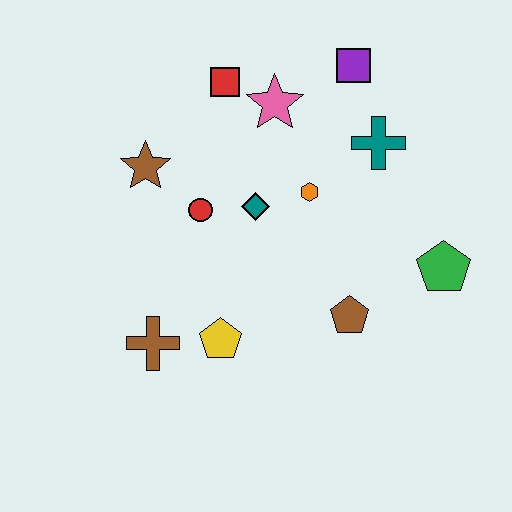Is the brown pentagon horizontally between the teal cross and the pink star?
Yes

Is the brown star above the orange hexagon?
Yes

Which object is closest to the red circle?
The teal diamond is closest to the red circle.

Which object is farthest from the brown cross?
The purple square is farthest from the brown cross.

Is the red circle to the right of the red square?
No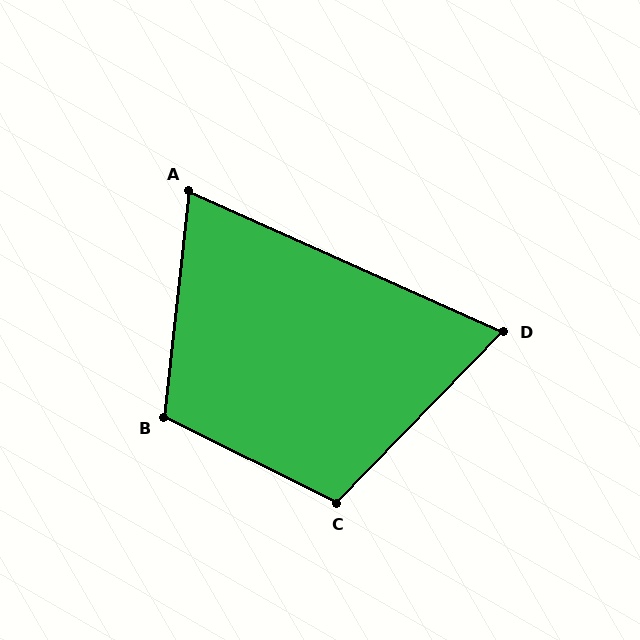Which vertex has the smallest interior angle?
D, at approximately 70 degrees.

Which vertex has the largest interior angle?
B, at approximately 110 degrees.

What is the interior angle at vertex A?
Approximately 72 degrees (acute).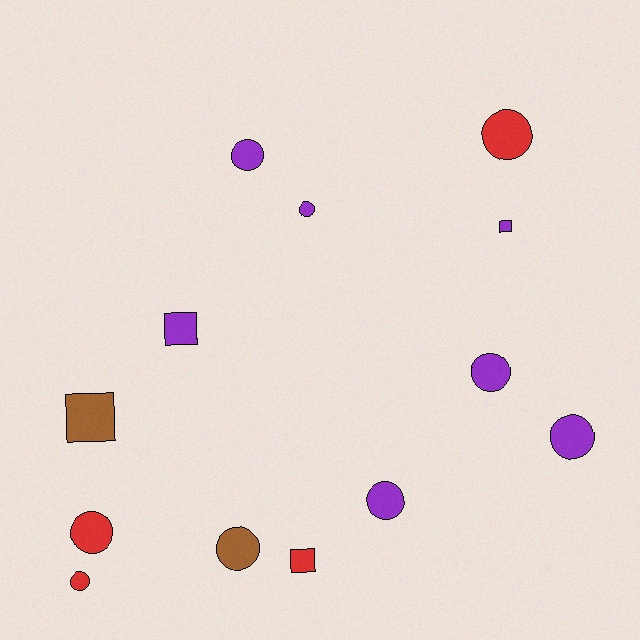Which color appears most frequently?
Purple, with 7 objects.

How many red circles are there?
There are 3 red circles.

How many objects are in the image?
There are 13 objects.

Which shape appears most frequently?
Circle, with 9 objects.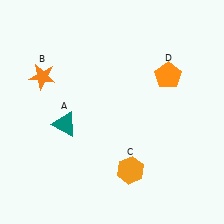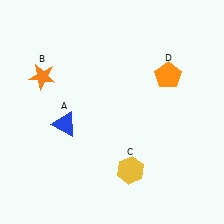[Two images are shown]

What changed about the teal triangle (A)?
In Image 1, A is teal. In Image 2, it changed to blue.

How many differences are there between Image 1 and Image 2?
There are 2 differences between the two images.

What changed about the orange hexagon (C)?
In Image 1, C is orange. In Image 2, it changed to yellow.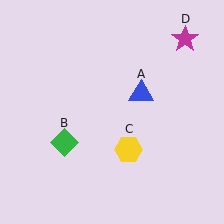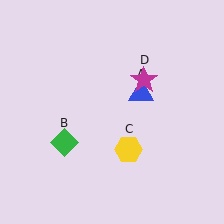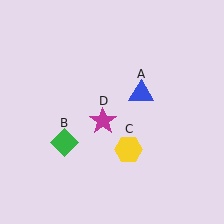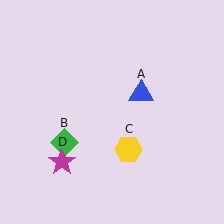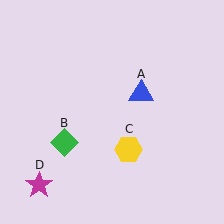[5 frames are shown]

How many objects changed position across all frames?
1 object changed position: magenta star (object D).